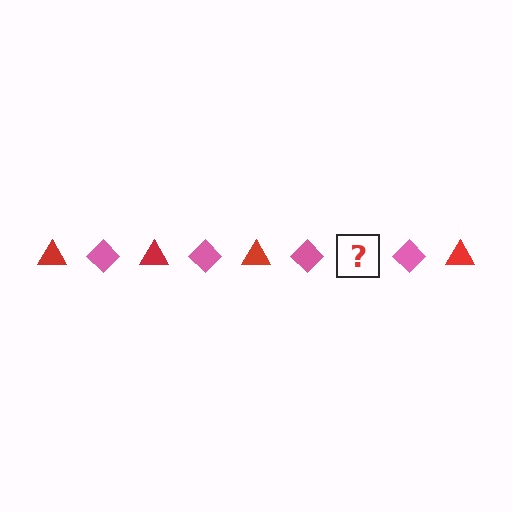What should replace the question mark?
The question mark should be replaced with a red triangle.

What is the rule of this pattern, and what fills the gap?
The rule is that the pattern alternates between red triangle and pink diamond. The gap should be filled with a red triangle.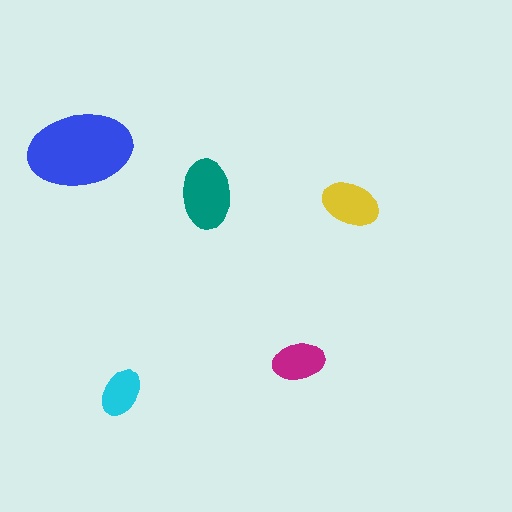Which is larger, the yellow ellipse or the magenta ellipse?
The yellow one.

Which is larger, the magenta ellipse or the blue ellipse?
The blue one.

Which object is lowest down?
The cyan ellipse is bottommost.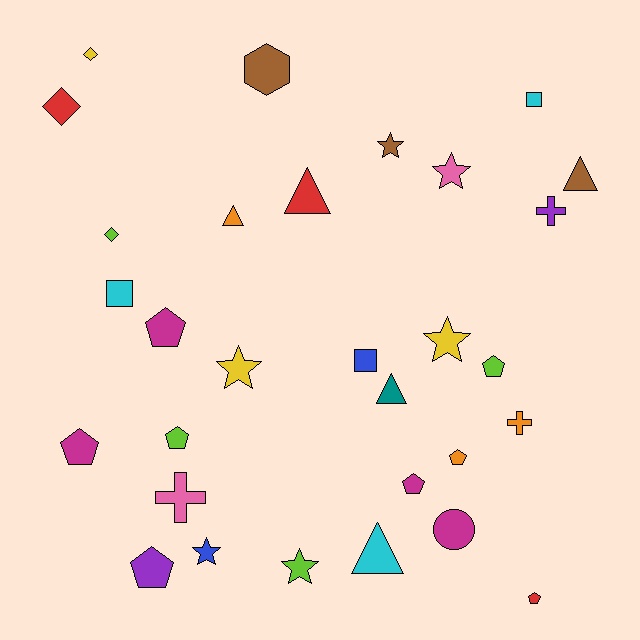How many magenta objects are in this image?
There are 4 magenta objects.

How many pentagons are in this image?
There are 8 pentagons.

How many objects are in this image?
There are 30 objects.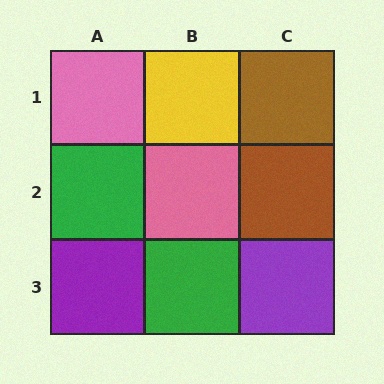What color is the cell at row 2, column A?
Green.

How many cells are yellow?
1 cell is yellow.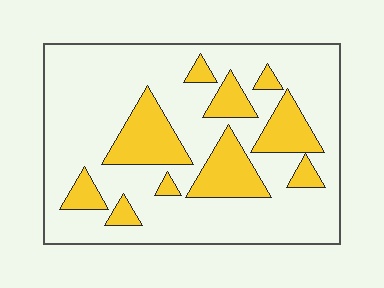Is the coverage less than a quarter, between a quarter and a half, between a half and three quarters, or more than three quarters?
Less than a quarter.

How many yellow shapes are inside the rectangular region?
10.